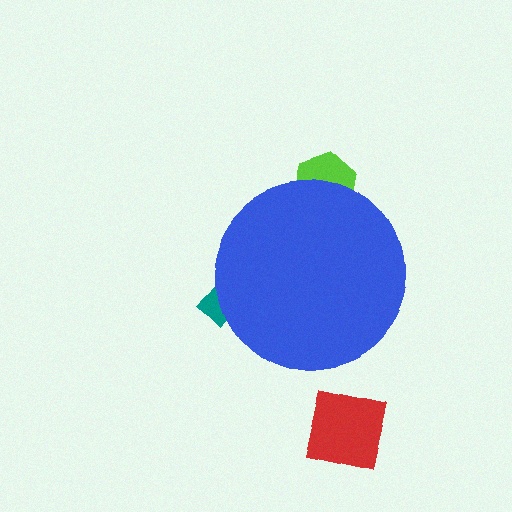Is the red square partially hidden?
No, the red square is fully visible.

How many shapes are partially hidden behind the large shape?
2 shapes are partially hidden.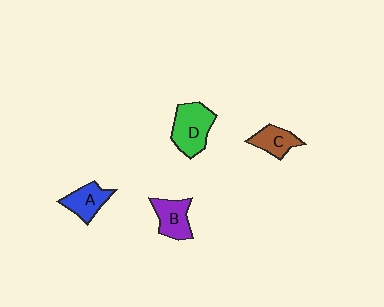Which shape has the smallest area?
Shape C (brown).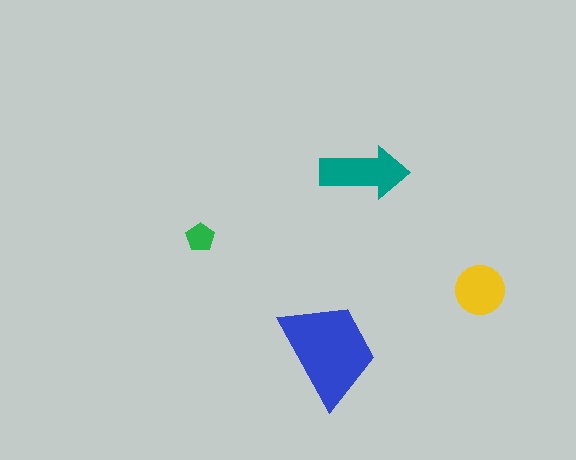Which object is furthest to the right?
The yellow circle is rightmost.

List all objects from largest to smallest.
The blue trapezoid, the teal arrow, the yellow circle, the green pentagon.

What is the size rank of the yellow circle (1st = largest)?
3rd.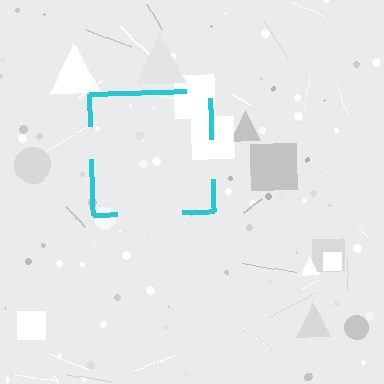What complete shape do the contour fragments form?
The contour fragments form a square.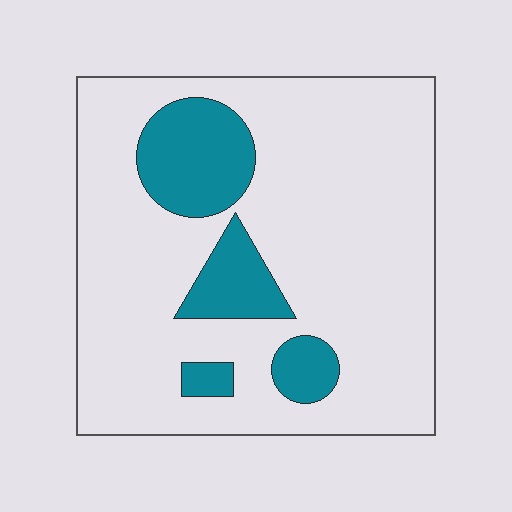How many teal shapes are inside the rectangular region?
4.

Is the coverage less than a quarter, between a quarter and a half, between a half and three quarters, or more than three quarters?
Less than a quarter.